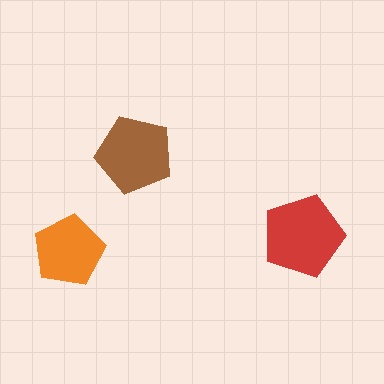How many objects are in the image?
There are 3 objects in the image.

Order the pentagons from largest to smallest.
the red one, the brown one, the orange one.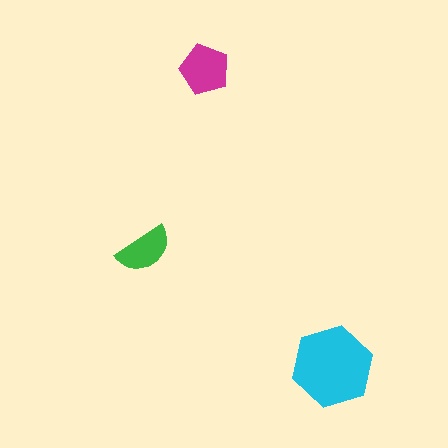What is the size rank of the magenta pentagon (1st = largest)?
2nd.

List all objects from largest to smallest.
The cyan hexagon, the magenta pentagon, the green semicircle.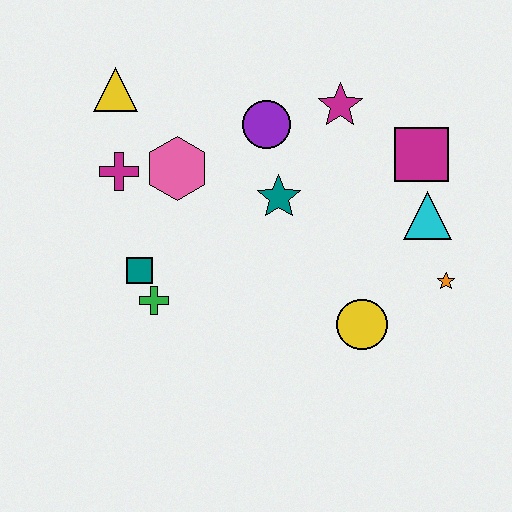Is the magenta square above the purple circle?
No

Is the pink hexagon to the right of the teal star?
No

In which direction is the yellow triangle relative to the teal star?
The yellow triangle is to the left of the teal star.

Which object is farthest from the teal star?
The yellow triangle is farthest from the teal star.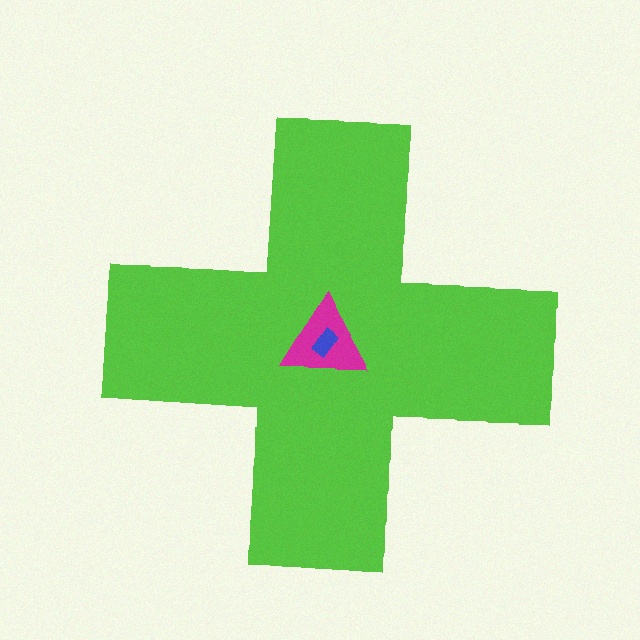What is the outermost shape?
The lime cross.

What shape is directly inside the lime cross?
The magenta triangle.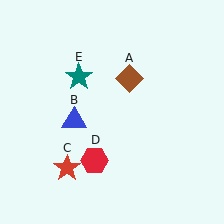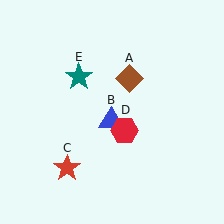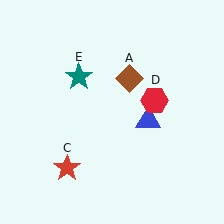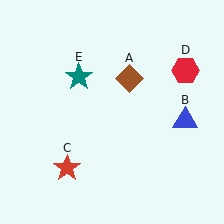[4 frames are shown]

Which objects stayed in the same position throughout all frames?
Brown diamond (object A) and red star (object C) and teal star (object E) remained stationary.